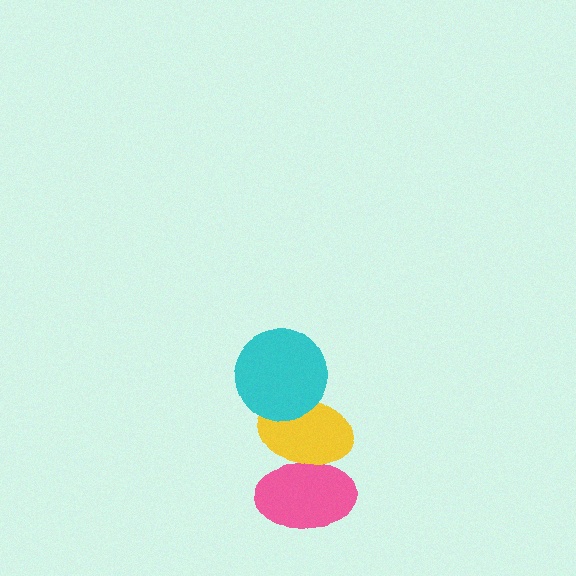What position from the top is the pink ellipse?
The pink ellipse is 3rd from the top.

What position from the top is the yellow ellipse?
The yellow ellipse is 2nd from the top.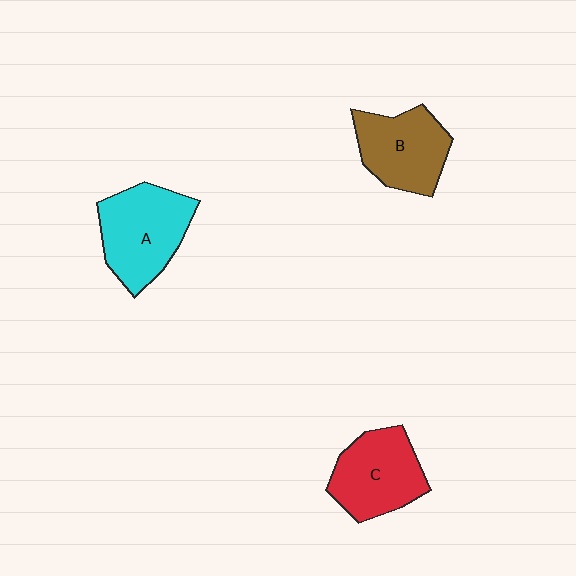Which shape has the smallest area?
Shape B (brown).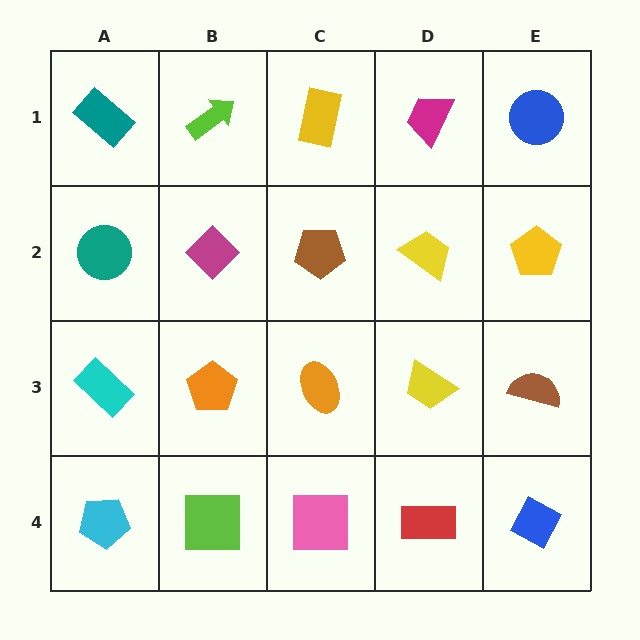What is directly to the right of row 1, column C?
A magenta trapezoid.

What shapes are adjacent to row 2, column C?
A yellow rectangle (row 1, column C), an orange ellipse (row 3, column C), a magenta diamond (row 2, column B), a yellow trapezoid (row 2, column D).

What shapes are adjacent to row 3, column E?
A yellow pentagon (row 2, column E), a blue diamond (row 4, column E), a yellow trapezoid (row 3, column D).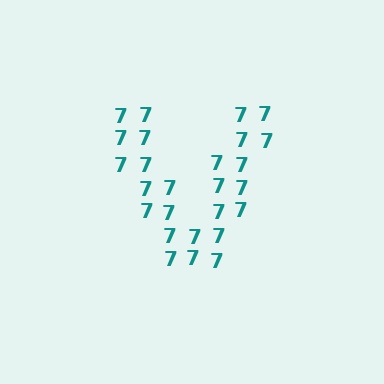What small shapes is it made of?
It is made of small digit 7's.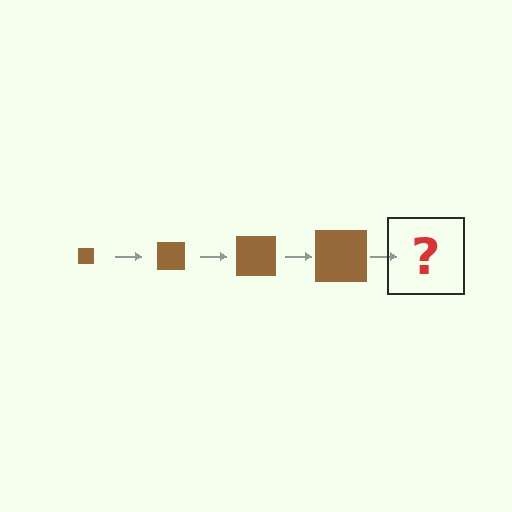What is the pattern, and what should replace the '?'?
The pattern is that the square gets progressively larger each step. The '?' should be a brown square, larger than the previous one.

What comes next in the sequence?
The next element should be a brown square, larger than the previous one.